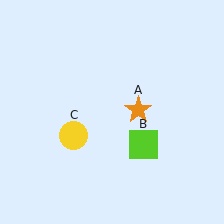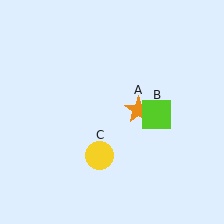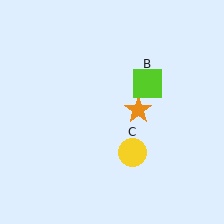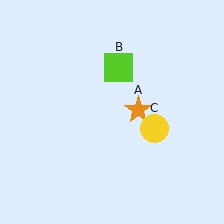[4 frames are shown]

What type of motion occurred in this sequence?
The lime square (object B), yellow circle (object C) rotated counterclockwise around the center of the scene.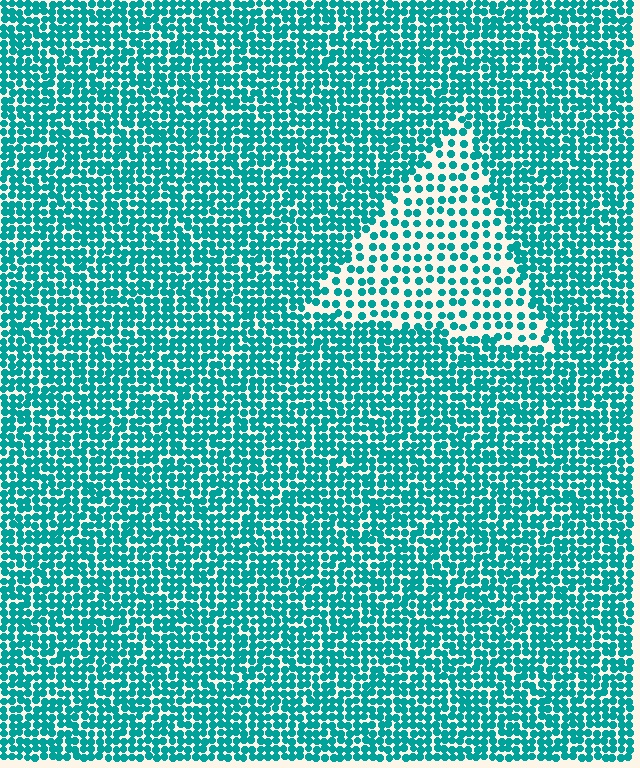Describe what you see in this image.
The image contains small teal elements arranged at two different densities. A triangle-shaped region is visible where the elements are less densely packed than the surrounding area.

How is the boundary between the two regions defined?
The boundary is defined by a change in element density (approximately 2.0x ratio). All elements are the same color, size, and shape.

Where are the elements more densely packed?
The elements are more densely packed outside the triangle boundary.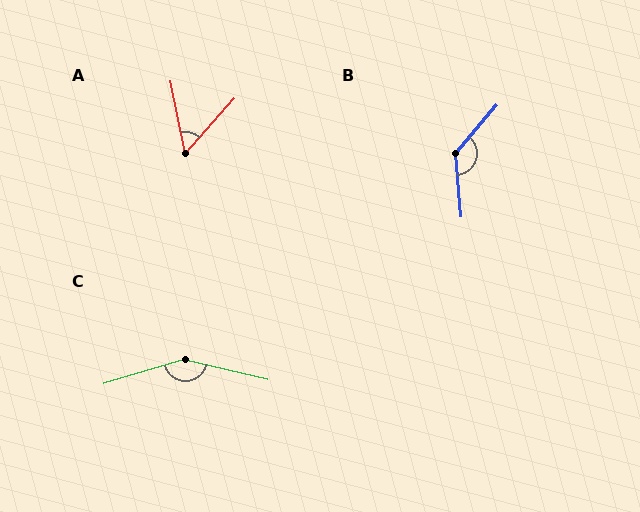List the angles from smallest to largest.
A (53°), B (134°), C (150°).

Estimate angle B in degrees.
Approximately 134 degrees.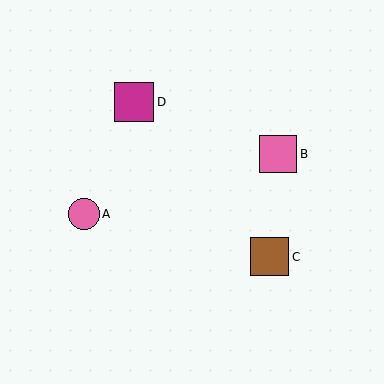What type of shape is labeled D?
Shape D is a magenta square.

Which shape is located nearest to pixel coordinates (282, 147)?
The pink square (labeled B) at (278, 154) is nearest to that location.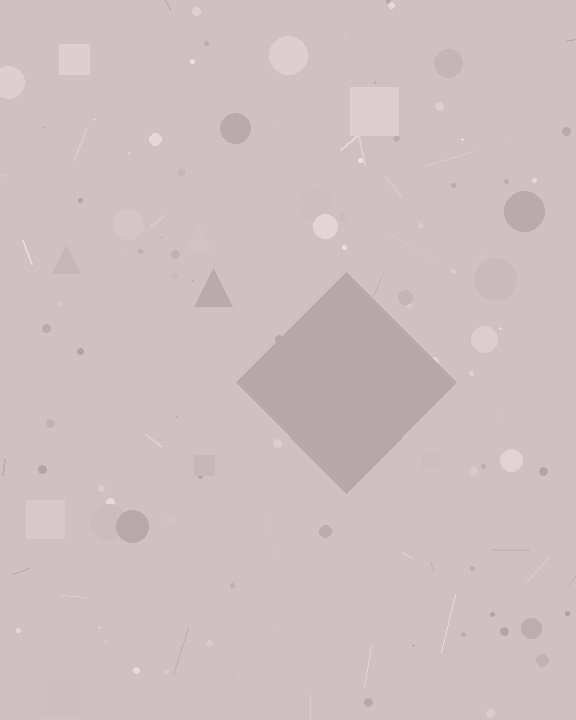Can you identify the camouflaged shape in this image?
The camouflaged shape is a diamond.